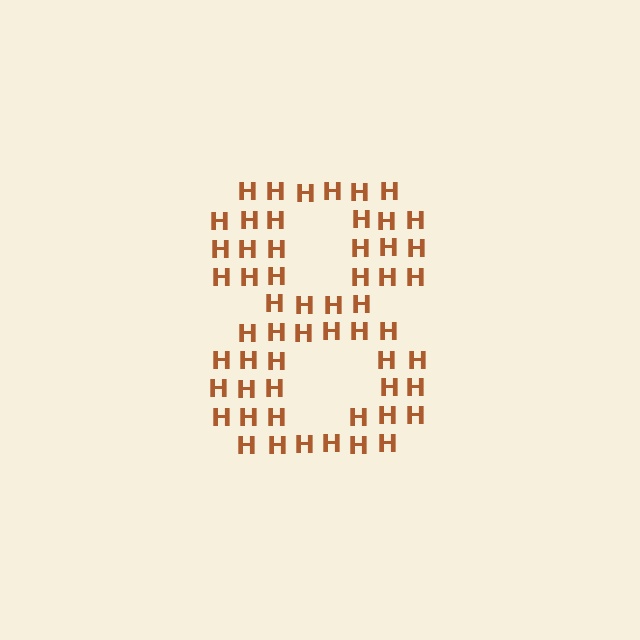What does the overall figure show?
The overall figure shows the digit 8.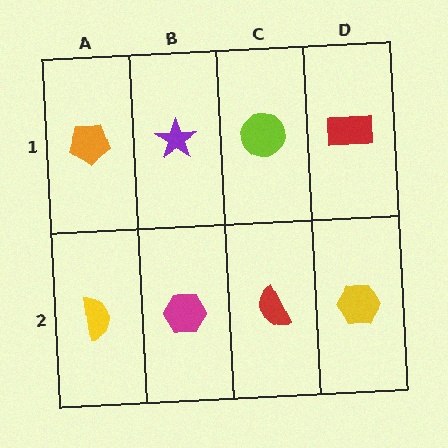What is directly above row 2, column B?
A purple star.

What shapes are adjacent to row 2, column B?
A purple star (row 1, column B), a yellow semicircle (row 2, column A), a red semicircle (row 2, column C).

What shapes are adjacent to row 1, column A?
A yellow semicircle (row 2, column A), a purple star (row 1, column B).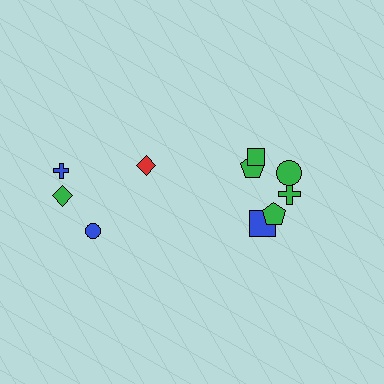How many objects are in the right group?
There are 6 objects.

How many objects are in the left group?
There are 4 objects.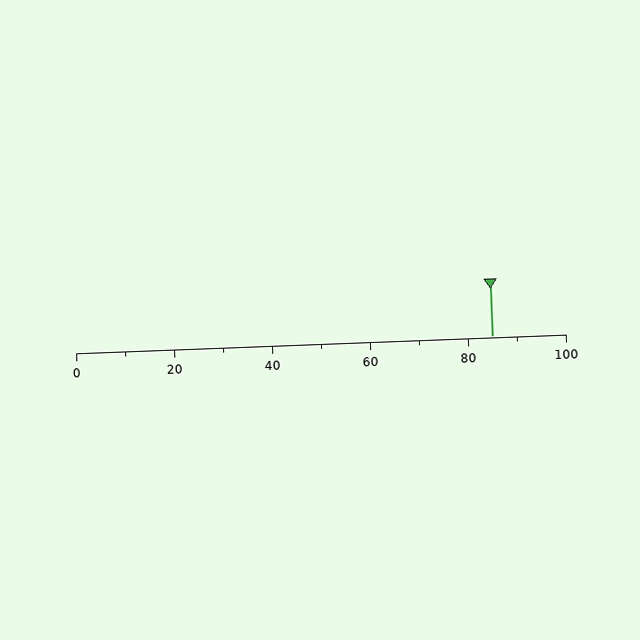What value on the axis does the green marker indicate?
The marker indicates approximately 85.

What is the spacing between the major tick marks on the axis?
The major ticks are spaced 20 apart.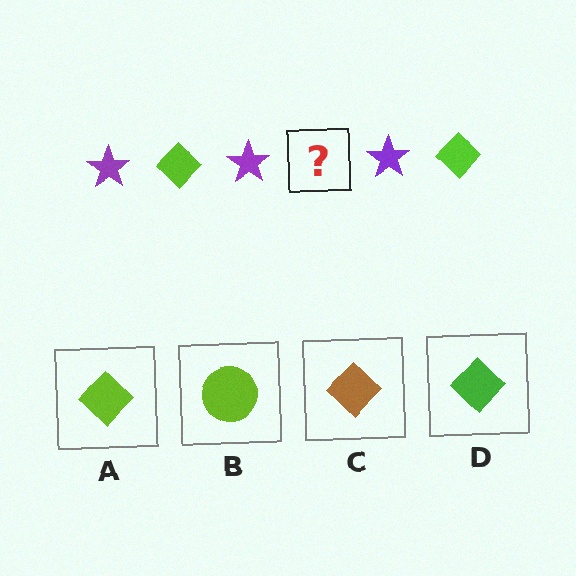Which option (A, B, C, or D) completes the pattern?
A.